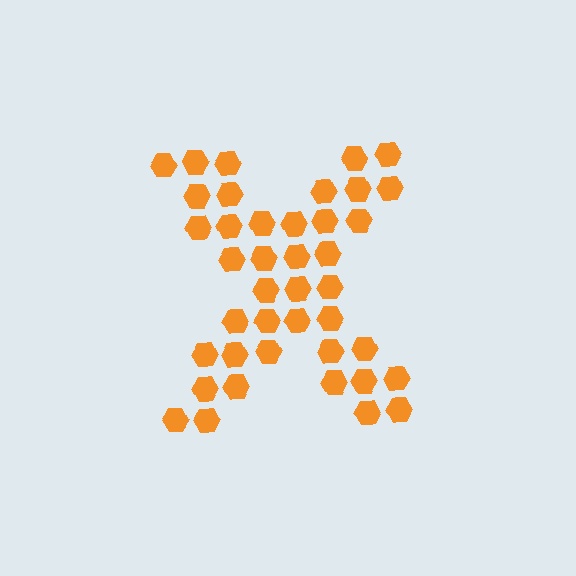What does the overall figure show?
The overall figure shows the letter X.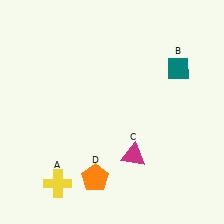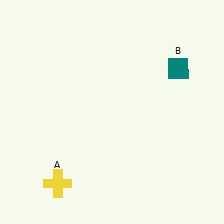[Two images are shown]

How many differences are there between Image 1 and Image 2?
There are 2 differences between the two images.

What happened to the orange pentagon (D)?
The orange pentagon (D) was removed in Image 2. It was in the bottom-left area of Image 1.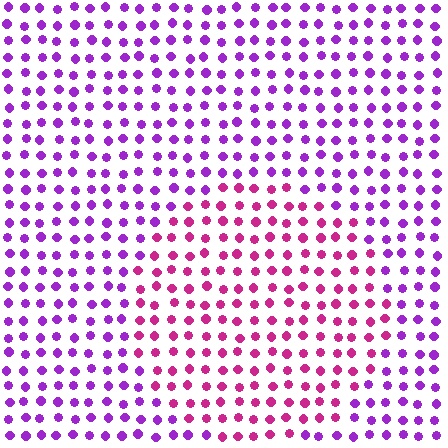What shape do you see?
I see a circle.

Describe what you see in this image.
The image is filled with small purple elements in a uniform arrangement. A circle-shaped region is visible where the elements are tinted to a slightly different hue, forming a subtle color boundary.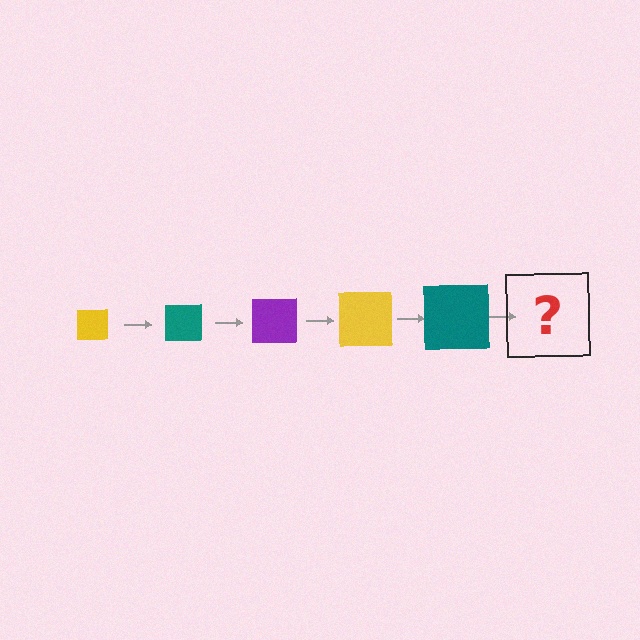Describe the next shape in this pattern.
It should be a purple square, larger than the previous one.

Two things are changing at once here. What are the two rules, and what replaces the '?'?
The two rules are that the square grows larger each step and the color cycles through yellow, teal, and purple. The '?' should be a purple square, larger than the previous one.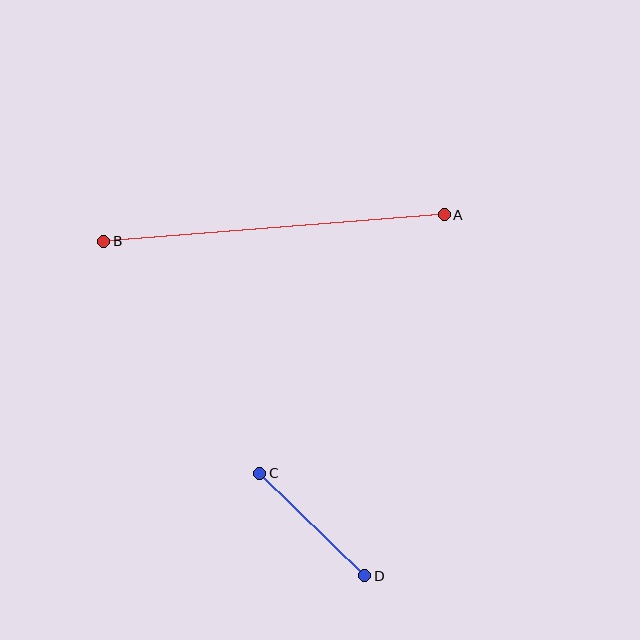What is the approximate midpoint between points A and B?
The midpoint is at approximately (274, 228) pixels.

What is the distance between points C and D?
The distance is approximately 147 pixels.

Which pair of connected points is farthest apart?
Points A and B are farthest apart.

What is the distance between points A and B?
The distance is approximately 341 pixels.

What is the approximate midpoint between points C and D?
The midpoint is at approximately (312, 525) pixels.